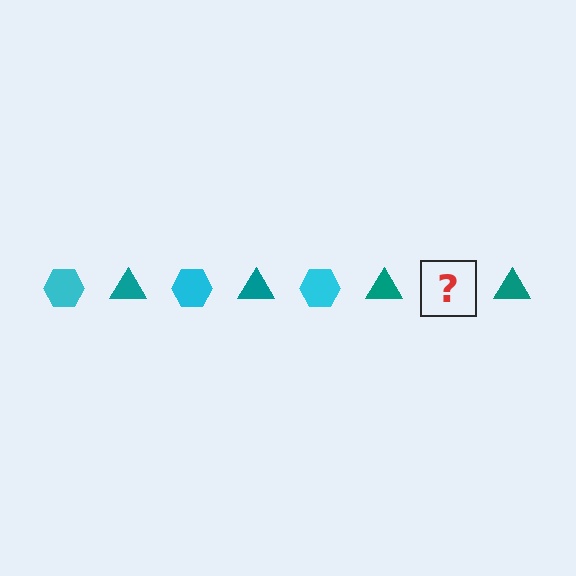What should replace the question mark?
The question mark should be replaced with a cyan hexagon.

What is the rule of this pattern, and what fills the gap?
The rule is that the pattern alternates between cyan hexagon and teal triangle. The gap should be filled with a cyan hexagon.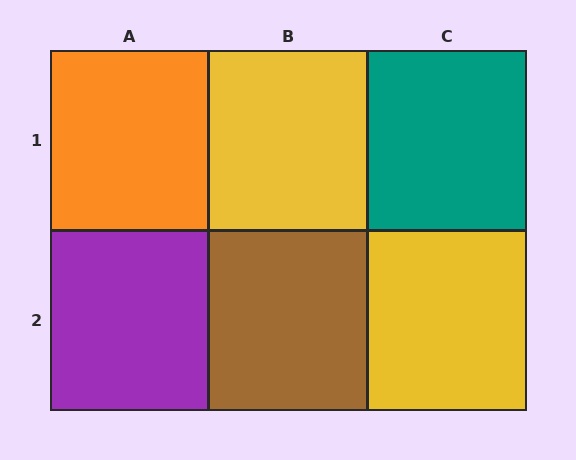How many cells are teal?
1 cell is teal.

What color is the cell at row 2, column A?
Purple.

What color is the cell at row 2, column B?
Brown.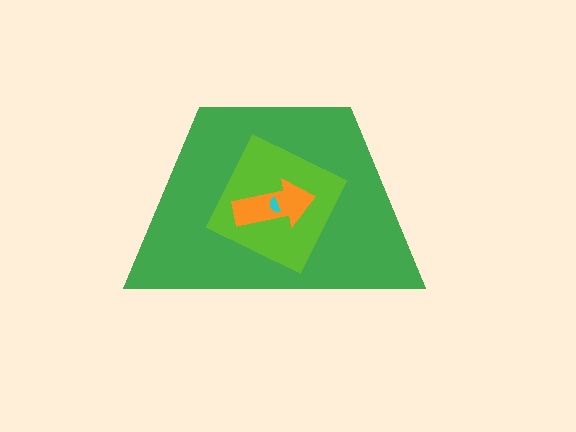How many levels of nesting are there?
4.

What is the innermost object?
The cyan semicircle.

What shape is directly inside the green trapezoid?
The lime square.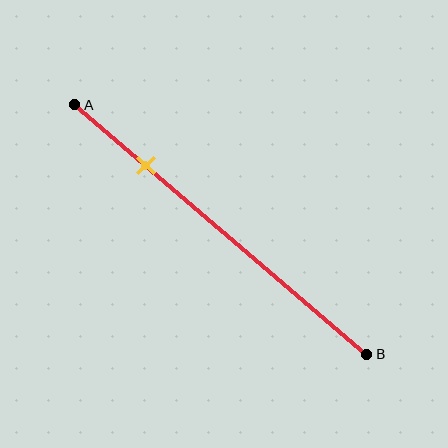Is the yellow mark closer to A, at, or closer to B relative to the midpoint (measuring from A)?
The yellow mark is closer to point A than the midpoint of segment AB.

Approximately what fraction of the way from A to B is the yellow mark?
The yellow mark is approximately 25% of the way from A to B.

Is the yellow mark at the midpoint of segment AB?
No, the mark is at about 25% from A, not at the 50% midpoint.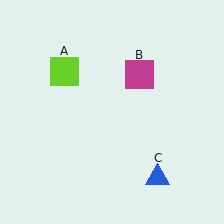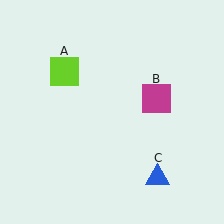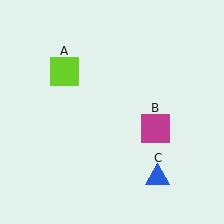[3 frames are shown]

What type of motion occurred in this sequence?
The magenta square (object B) rotated clockwise around the center of the scene.